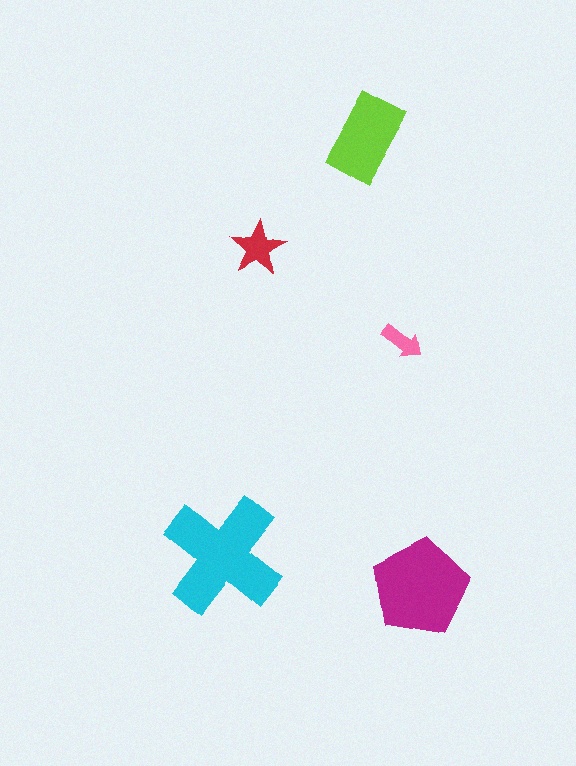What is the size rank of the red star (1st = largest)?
4th.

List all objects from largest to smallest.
The cyan cross, the magenta pentagon, the lime rectangle, the red star, the pink arrow.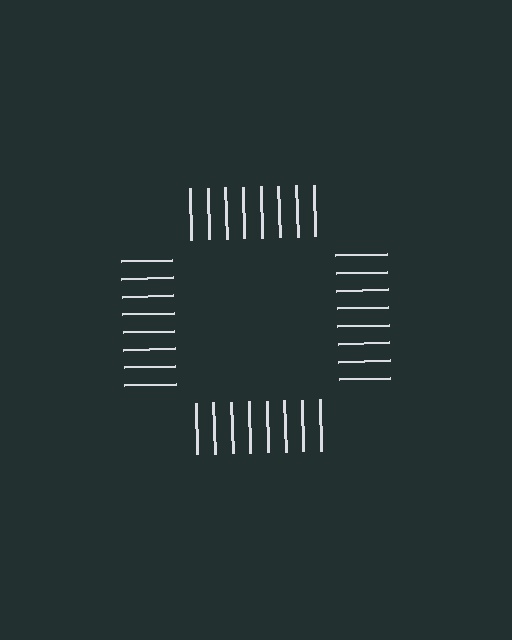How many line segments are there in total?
32 — 8 along each of the 4 edges.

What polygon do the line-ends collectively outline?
An illusory square — the line segments terminate on its edges but no continuous stroke is drawn.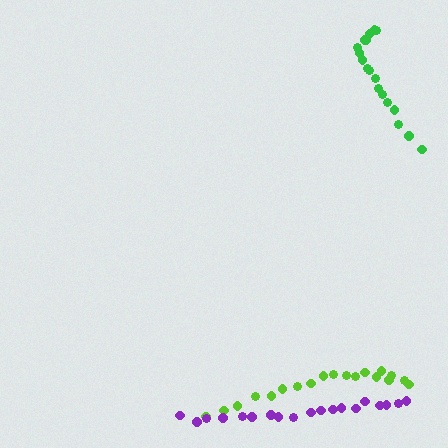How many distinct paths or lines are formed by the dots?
There are 3 distinct paths.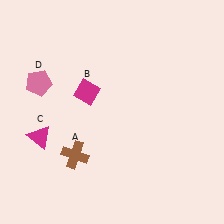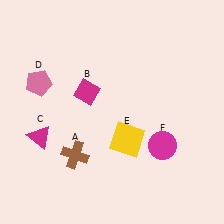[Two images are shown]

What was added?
A yellow square (E), a magenta circle (F) were added in Image 2.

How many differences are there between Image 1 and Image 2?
There are 2 differences between the two images.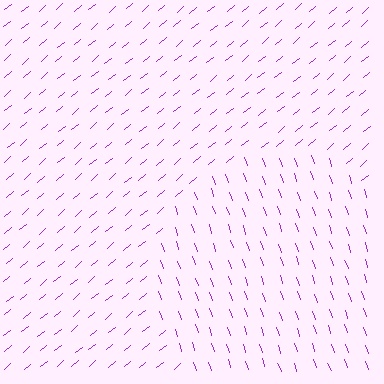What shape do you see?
I see a circle.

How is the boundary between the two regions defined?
The boundary is defined purely by a change in line orientation (approximately 69 degrees difference). All lines are the same color and thickness.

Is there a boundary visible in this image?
Yes, there is a texture boundary formed by a change in line orientation.